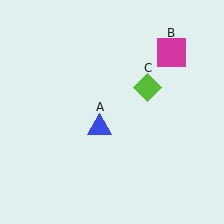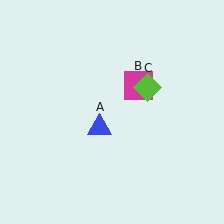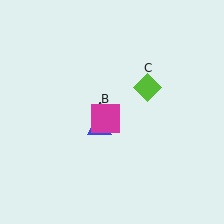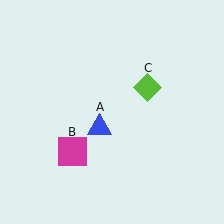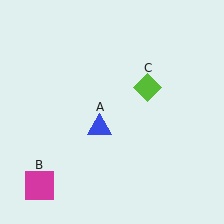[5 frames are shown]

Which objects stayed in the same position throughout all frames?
Blue triangle (object A) and lime diamond (object C) remained stationary.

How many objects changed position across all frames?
1 object changed position: magenta square (object B).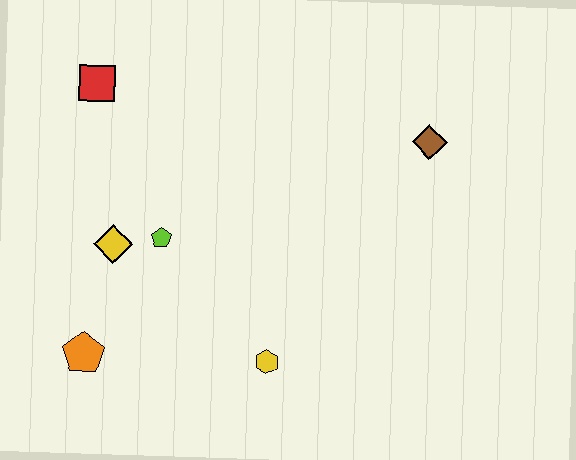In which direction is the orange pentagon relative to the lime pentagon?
The orange pentagon is below the lime pentagon.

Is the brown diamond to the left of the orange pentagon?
No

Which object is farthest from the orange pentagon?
The brown diamond is farthest from the orange pentagon.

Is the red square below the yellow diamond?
No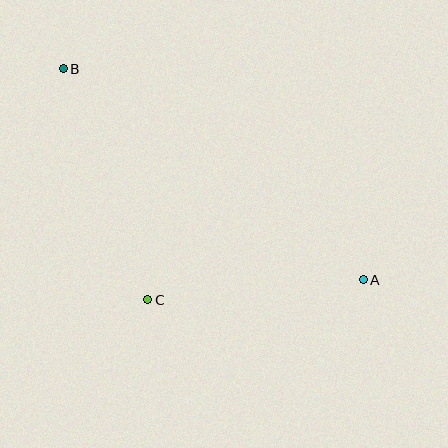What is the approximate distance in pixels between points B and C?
The distance between B and C is approximately 246 pixels.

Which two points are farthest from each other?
Points A and B are farthest from each other.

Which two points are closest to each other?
Points A and C are closest to each other.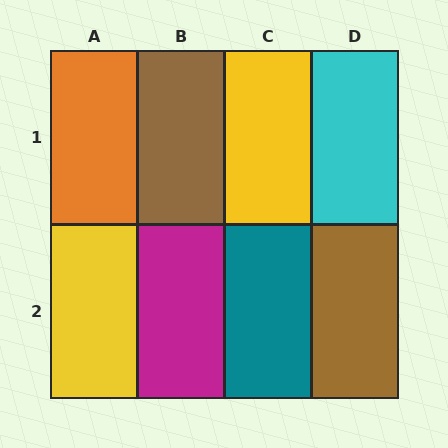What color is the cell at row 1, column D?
Cyan.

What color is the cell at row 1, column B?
Brown.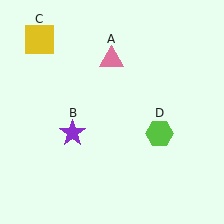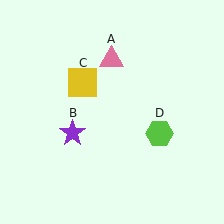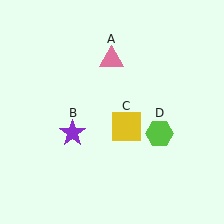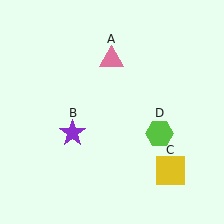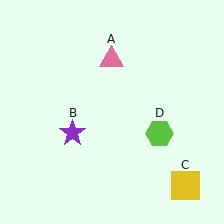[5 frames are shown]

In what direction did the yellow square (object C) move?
The yellow square (object C) moved down and to the right.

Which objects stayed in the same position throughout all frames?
Pink triangle (object A) and purple star (object B) and lime hexagon (object D) remained stationary.